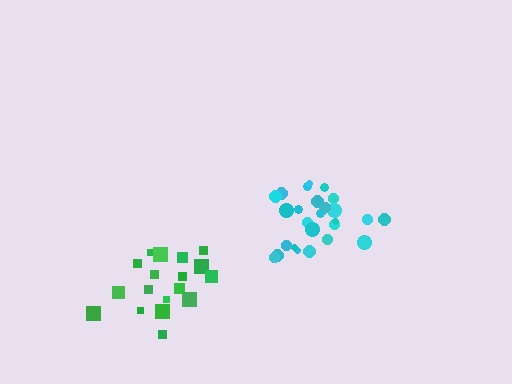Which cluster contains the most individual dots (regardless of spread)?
Cyan (28).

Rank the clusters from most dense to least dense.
cyan, green.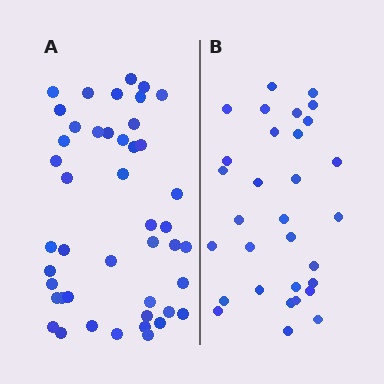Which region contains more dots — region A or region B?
Region A (the left region) has more dots.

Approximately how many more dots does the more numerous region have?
Region A has approximately 15 more dots than region B.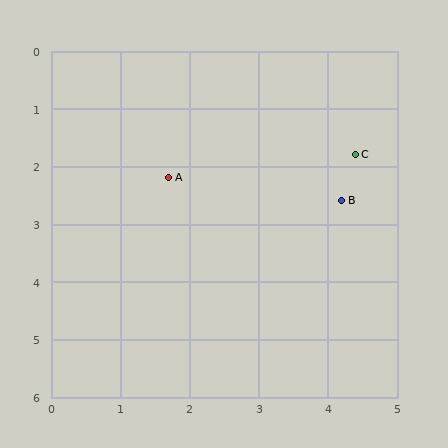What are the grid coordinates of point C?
Point C is at approximately (4.4, 1.8).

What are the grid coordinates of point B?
Point B is at approximately (4.2, 2.6).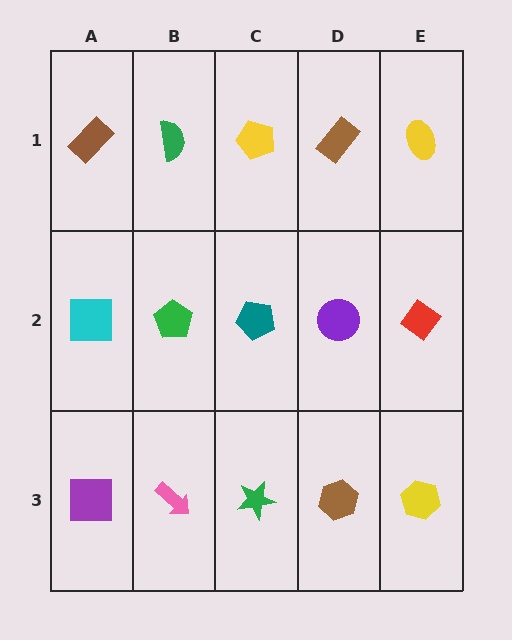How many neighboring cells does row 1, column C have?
3.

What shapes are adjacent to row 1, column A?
A cyan square (row 2, column A), a green semicircle (row 1, column B).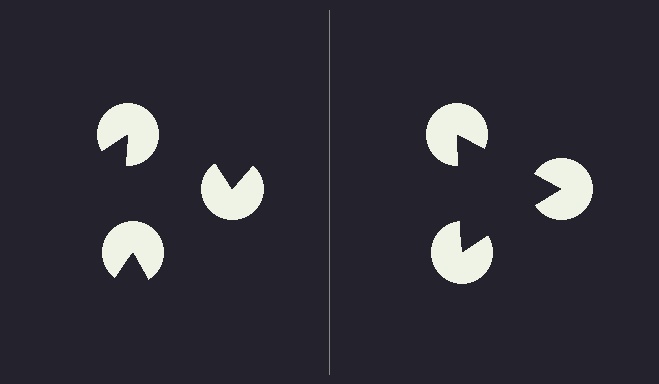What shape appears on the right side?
An illusory triangle.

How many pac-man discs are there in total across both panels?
6 — 3 on each side.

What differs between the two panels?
The pac-man discs are positioned identically on both sides; only the wedge orientations differ. On the right they align to a triangle; on the left they are misaligned.